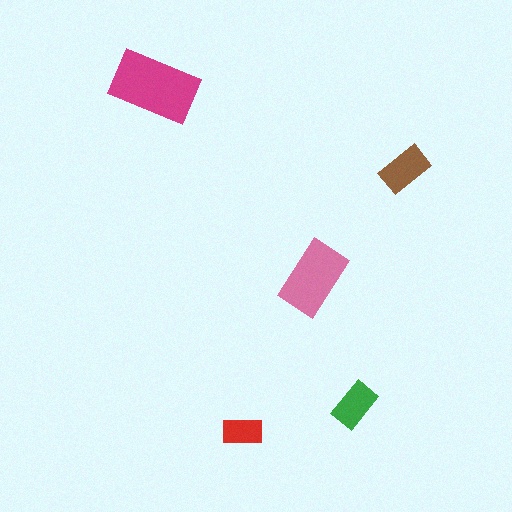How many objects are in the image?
There are 5 objects in the image.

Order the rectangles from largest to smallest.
the magenta one, the pink one, the brown one, the green one, the red one.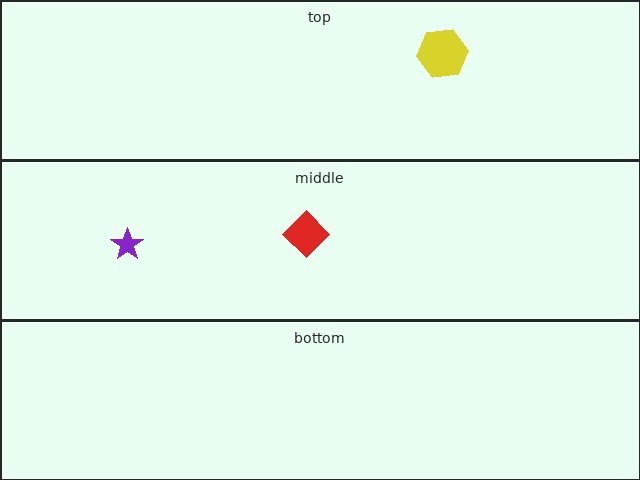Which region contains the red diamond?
The middle region.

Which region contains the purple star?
The middle region.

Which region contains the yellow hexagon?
The top region.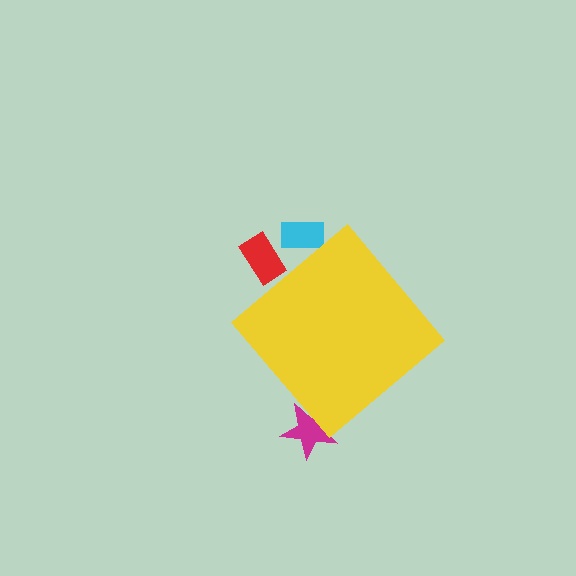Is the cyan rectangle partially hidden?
Yes, the cyan rectangle is partially hidden behind the yellow diamond.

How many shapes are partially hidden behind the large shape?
3 shapes are partially hidden.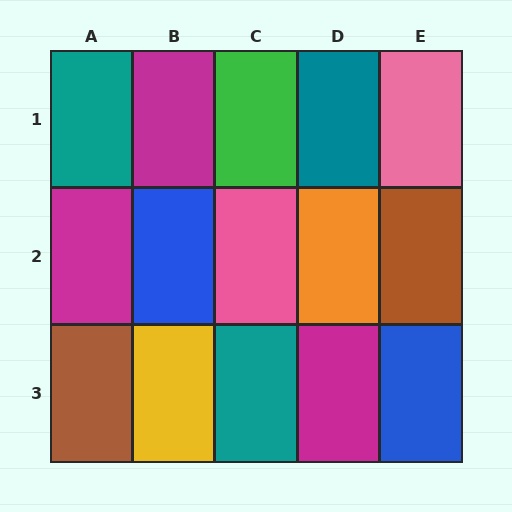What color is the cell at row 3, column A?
Brown.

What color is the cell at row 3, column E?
Blue.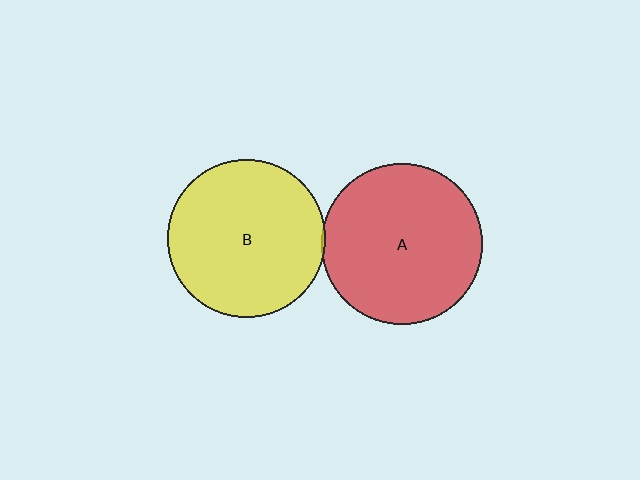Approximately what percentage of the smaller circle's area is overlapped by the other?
Approximately 5%.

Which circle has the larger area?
Circle A (red).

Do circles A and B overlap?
Yes.